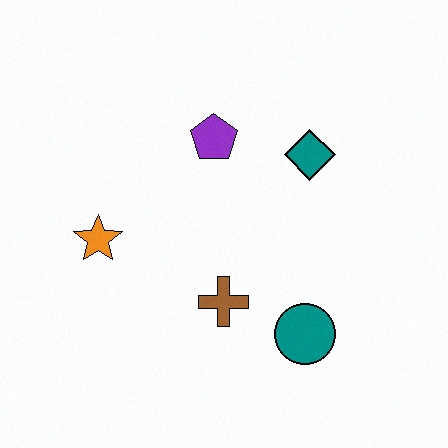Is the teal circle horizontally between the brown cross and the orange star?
No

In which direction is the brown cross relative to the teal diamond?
The brown cross is below the teal diamond.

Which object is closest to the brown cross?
The teal circle is closest to the brown cross.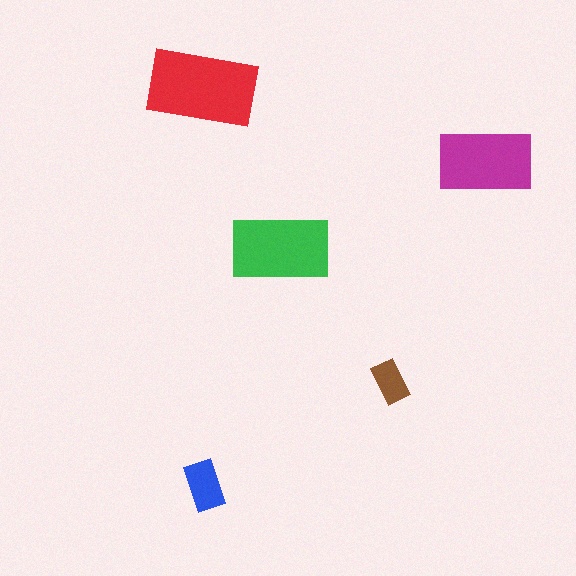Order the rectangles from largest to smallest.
the red one, the green one, the magenta one, the blue one, the brown one.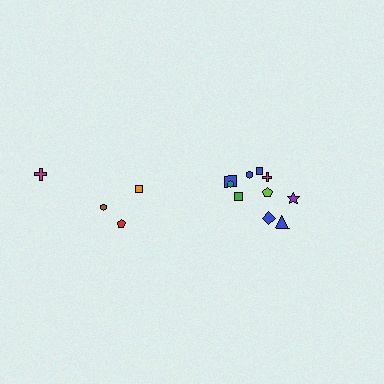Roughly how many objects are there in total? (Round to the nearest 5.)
Roughly 15 objects in total.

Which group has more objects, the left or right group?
The right group.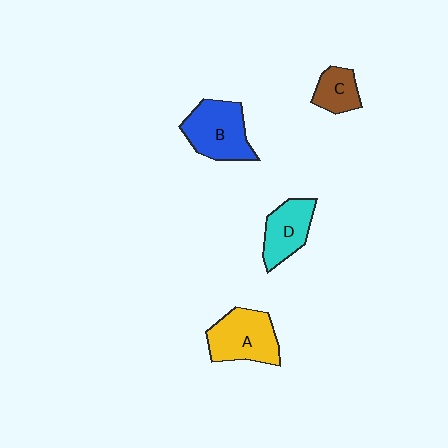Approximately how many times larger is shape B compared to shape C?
Approximately 1.9 times.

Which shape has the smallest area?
Shape C (brown).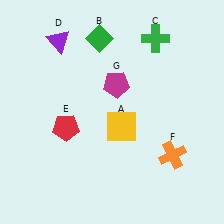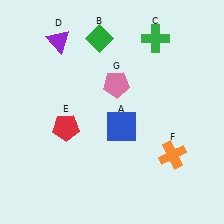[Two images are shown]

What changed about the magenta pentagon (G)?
In Image 1, G is magenta. In Image 2, it changed to pink.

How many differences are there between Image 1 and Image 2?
There are 2 differences between the two images.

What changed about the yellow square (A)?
In Image 1, A is yellow. In Image 2, it changed to blue.